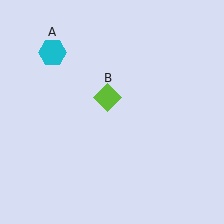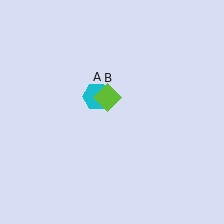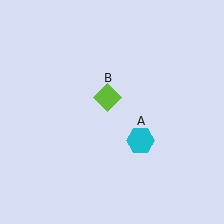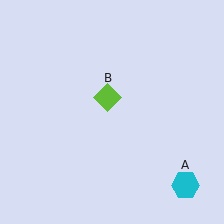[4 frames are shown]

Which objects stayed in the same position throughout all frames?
Lime diamond (object B) remained stationary.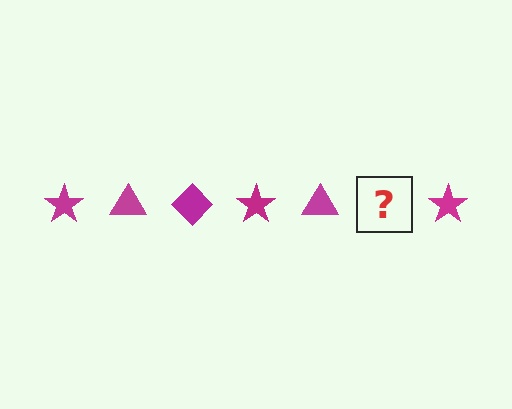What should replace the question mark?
The question mark should be replaced with a magenta diamond.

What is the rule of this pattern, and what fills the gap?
The rule is that the pattern cycles through star, triangle, diamond shapes in magenta. The gap should be filled with a magenta diamond.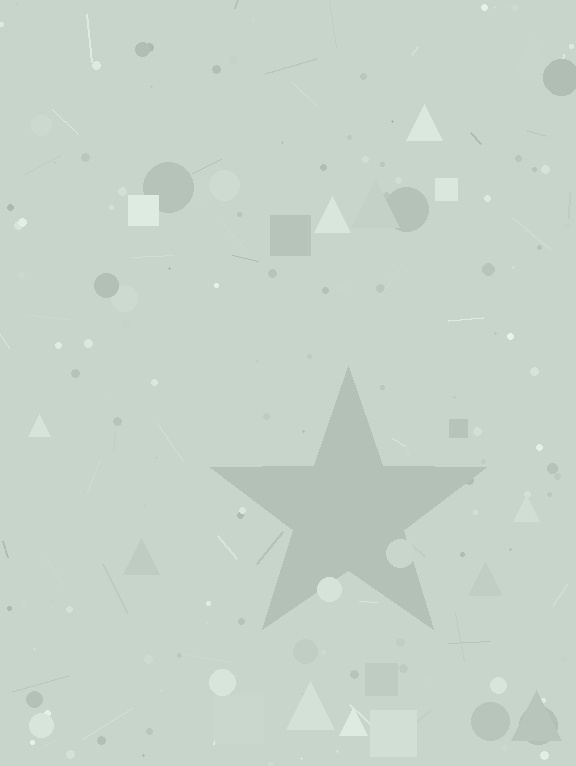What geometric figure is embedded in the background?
A star is embedded in the background.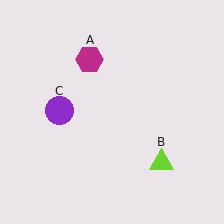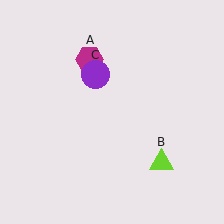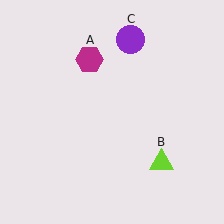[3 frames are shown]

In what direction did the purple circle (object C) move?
The purple circle (object C) moved up and to the right.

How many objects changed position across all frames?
1 object changed position: purple circle (object C).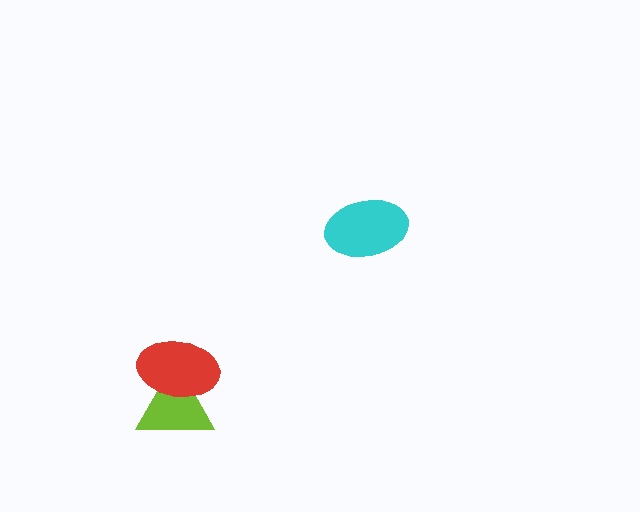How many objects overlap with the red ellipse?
1 object overlaps with the red ellipse.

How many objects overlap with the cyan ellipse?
0 objects overlap with the cyan ellipse.